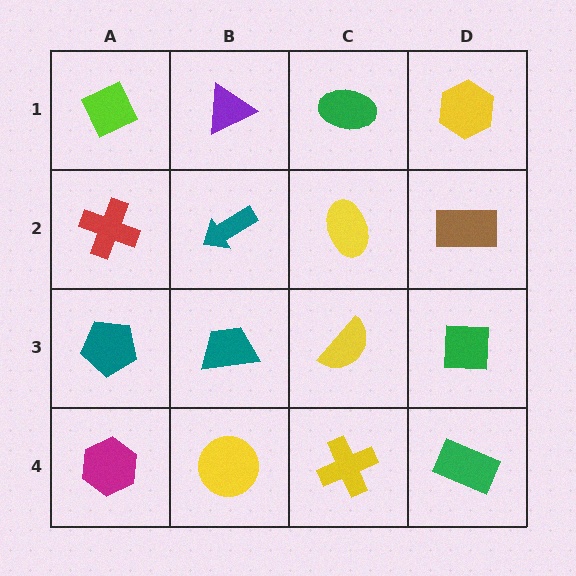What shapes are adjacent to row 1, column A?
A red cross (row 2, column A), a purple triangle (row 1, column B).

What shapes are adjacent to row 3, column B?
A teal arrow (row 2, column B), a yellow circle (row 4, column B), a teal pentagon (row 3, column A), a yellow semicircle (row 3, column C).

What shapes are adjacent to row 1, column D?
A brown rectangle (row 2, column D), a green ellipse (row 1, column C).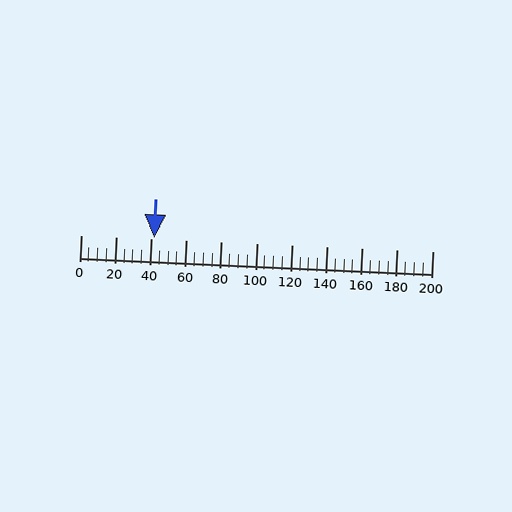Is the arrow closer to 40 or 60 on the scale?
The arrow is closer to 40.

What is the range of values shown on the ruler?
The ruler shows values from 0 to 200.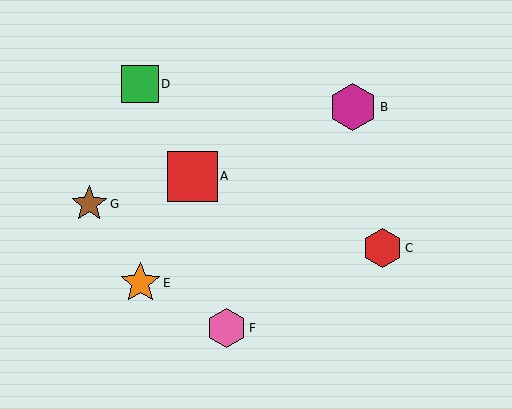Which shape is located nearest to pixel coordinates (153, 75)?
The green square (labeled D) at (140, 84) is nearest to that location.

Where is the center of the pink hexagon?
The center of the pink hexagon is at (227, 328).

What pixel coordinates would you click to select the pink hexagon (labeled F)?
Click at (227, 328) to select the pink hexagon F.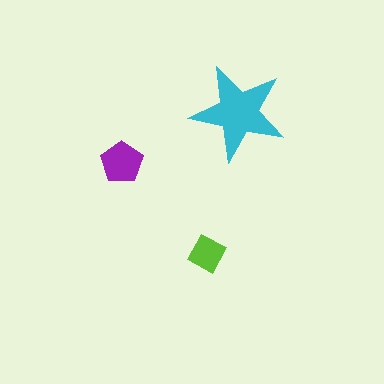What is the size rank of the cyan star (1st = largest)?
1st.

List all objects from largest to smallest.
The cyan star, the purple pentagon, the lime diamond.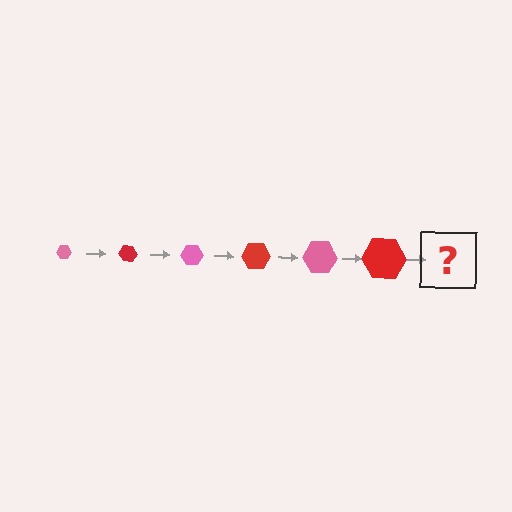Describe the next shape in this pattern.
It should be a pink hexagon, larger than the previous one.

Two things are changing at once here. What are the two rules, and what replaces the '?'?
The two rules are that the hexagon grows larger each step and the color cycles through pink and red. The '?' should be a pink hexagon, larger than the previous one.